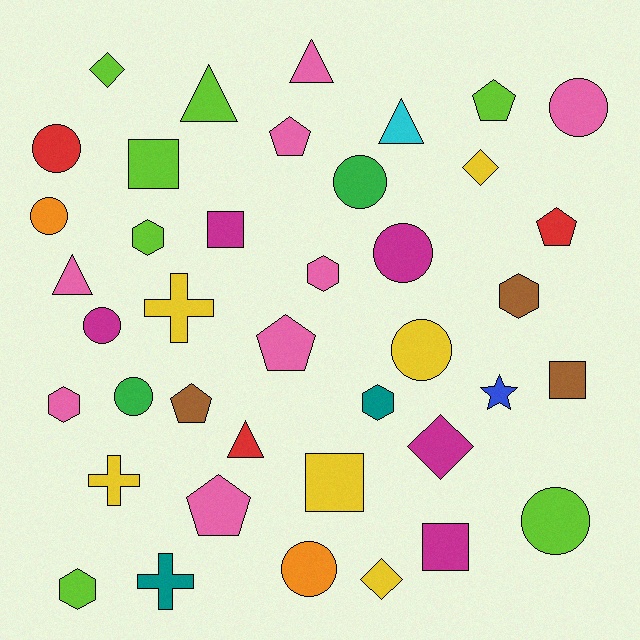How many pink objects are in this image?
There are 8 pink objects.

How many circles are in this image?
There are 10 circles.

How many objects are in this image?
There are 40 objects.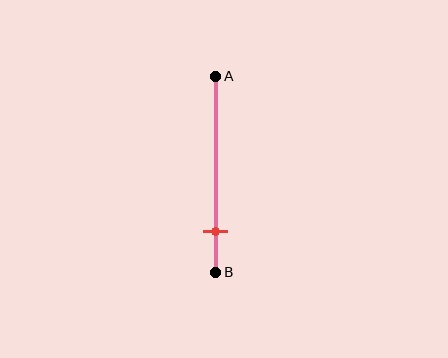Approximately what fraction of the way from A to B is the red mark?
The red mark is approximately 80% of the way from A to B.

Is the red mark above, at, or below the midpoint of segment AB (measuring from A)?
The red mark is below the midpoint of segment AB.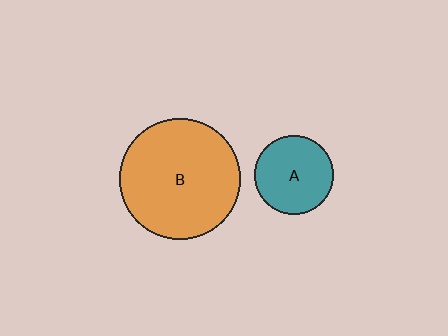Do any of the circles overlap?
No, none of the circles overlap.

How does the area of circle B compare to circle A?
Approximately 2.4 times.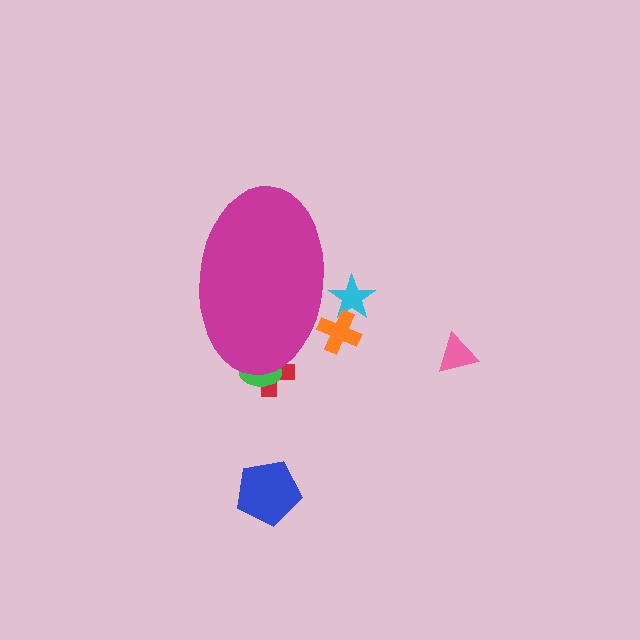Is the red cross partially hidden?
Yes, the red cross is partially hidden behind the magenta ellipse.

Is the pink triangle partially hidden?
No, the pink triangle is fully visible.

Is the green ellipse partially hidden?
Yes, the green ellipse is partially hidden behind the magenta ellipse.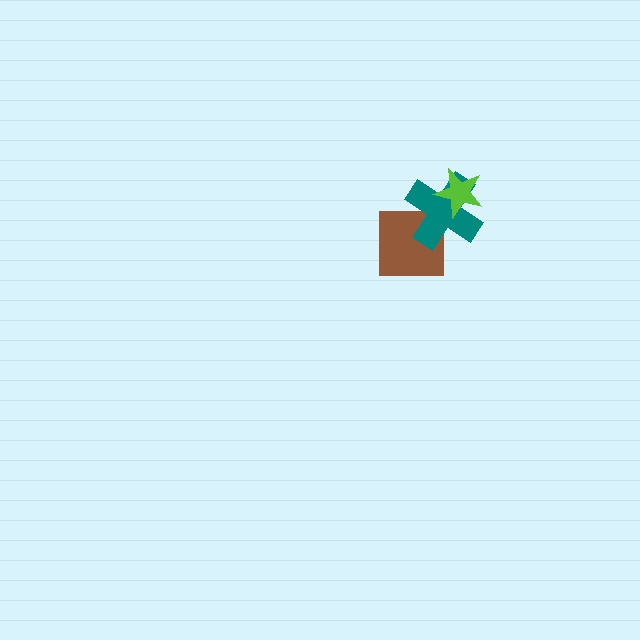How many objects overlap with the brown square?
1 object overlaps with the brown square.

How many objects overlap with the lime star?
1 object overlaps with the lime star.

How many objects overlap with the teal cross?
2 objects overlap with the teal cross.